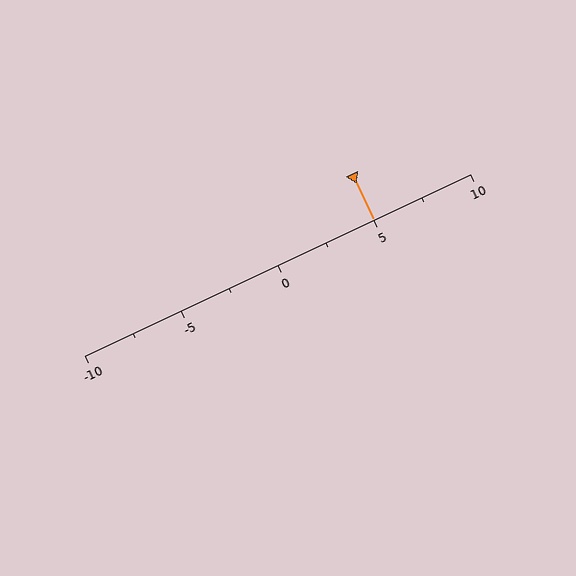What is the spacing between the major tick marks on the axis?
The major ticks are spaced 5 apart.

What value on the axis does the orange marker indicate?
The marker indicates approximately 5.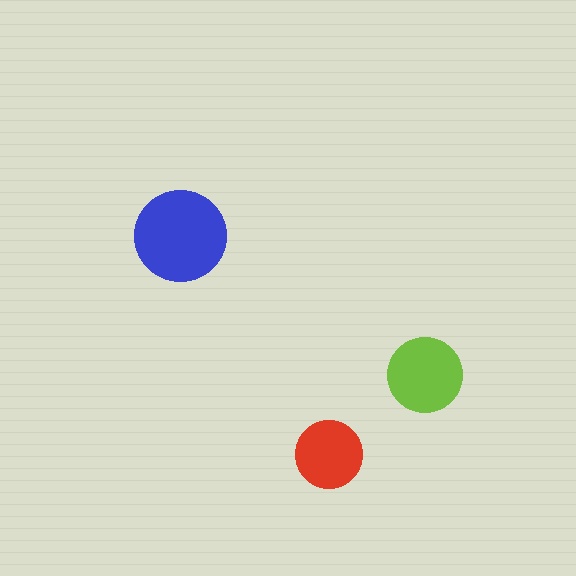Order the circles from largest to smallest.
the blue one, the lime one, the red one.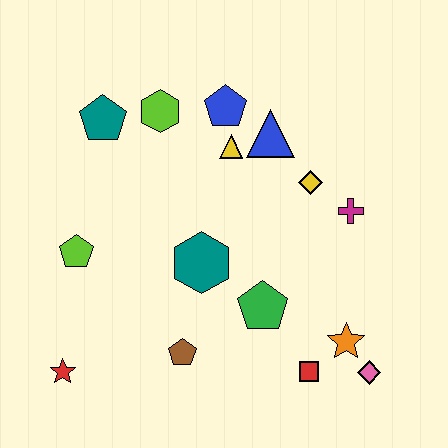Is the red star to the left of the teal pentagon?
Yes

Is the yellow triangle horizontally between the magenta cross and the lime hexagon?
Yes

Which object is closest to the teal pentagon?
The lime hexagon is closest to the teal pentagon.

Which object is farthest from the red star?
The magenta cross is farthest from the red star.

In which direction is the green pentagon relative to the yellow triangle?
The green pentagon is below the yellow triangle.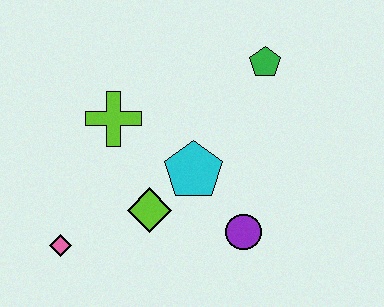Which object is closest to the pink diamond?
The lime diamond is closest to the pink diamond.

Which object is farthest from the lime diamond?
The green pentagon is farthest from the lime diamond.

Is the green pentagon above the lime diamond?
Yes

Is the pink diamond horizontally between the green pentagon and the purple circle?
No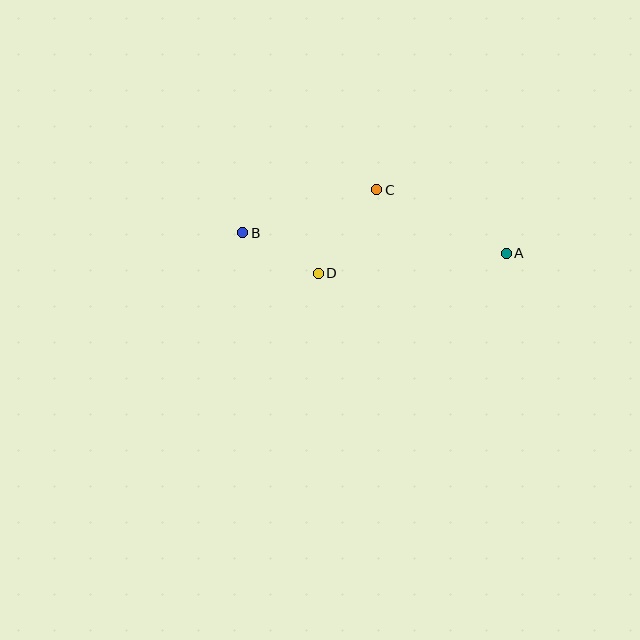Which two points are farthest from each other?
Points A and B are farthest from each other.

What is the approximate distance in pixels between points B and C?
The distance between B and C is approximately 141 pixels.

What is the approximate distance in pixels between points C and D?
The distance between C and D is approximately 102 pixels.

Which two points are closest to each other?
Points B and D are closest to each other.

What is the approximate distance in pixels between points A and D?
The distance between A and D is approximately 189 pixels.